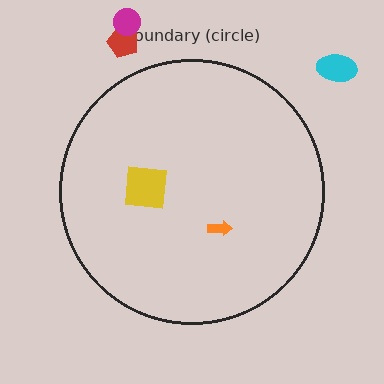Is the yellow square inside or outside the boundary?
Inside.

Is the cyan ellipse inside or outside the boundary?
Outside.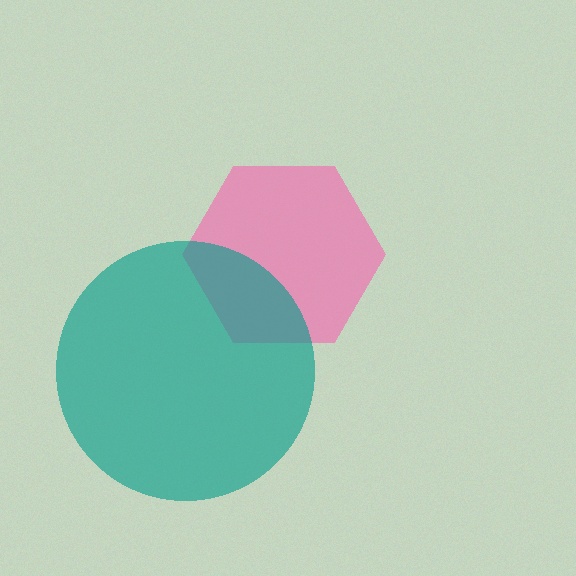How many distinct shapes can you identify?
There are 2 distinct shapes: a pink hexagon, a teal circle.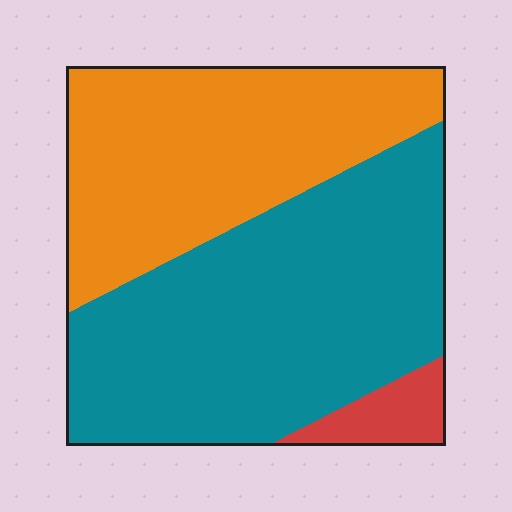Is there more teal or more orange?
Teal.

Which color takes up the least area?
Red, at roughly 5%.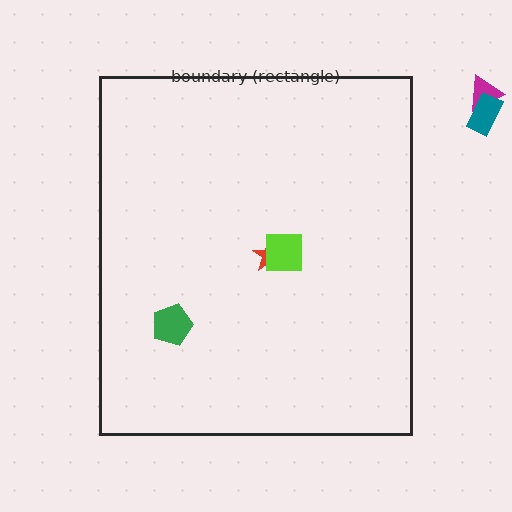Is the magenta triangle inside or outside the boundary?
Outside.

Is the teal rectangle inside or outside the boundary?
Outside.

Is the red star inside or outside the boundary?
Inside.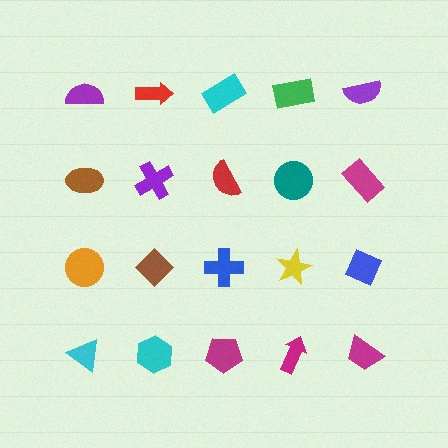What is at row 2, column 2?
A purple cross.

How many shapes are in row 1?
5 shapes.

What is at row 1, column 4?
A green rectangle.